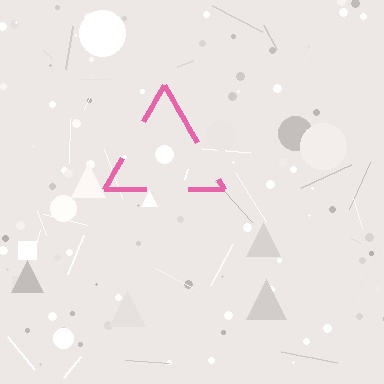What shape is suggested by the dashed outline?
The dashed outline suggests a triangle.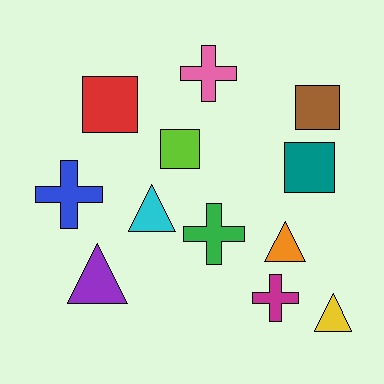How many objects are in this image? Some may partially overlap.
There are 12 objects.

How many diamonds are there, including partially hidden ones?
There are no diamonds.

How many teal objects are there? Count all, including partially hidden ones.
There is 1 teal object.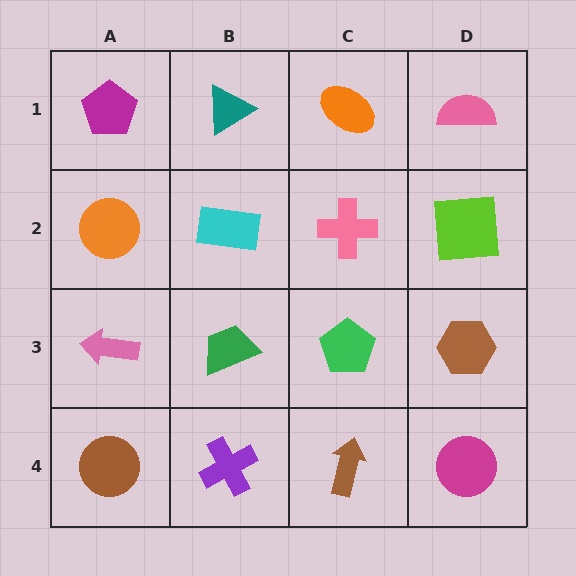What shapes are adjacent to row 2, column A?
A magenta pentagon (row 1, column A), a pink arrow (row 3, column A), a cyan rectangle (row 2, column B).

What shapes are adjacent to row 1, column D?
A lime square (row 2, column D), an orange ellipse (row 1, column C).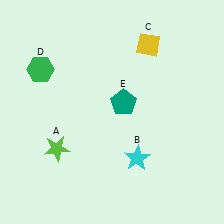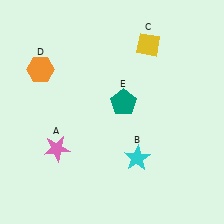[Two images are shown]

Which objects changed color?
A changed from lime to pink. D changed from green to orange.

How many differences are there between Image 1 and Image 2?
There are 2 differences between the two images.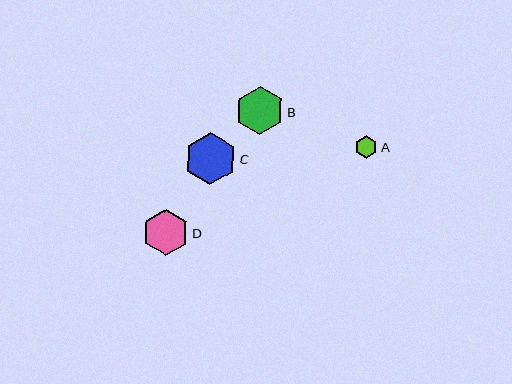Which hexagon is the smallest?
Hexagon A is the smallest with a size of approximately 23 pixels.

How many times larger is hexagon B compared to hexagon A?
Hexagon B is approximately 2.1 times the size of hexagon A.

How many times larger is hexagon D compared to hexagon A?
Hexagon D is approximately 2.0 times the size of hexagon A.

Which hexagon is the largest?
Hexagon C is the largest with a size of approximately 52 pixels.